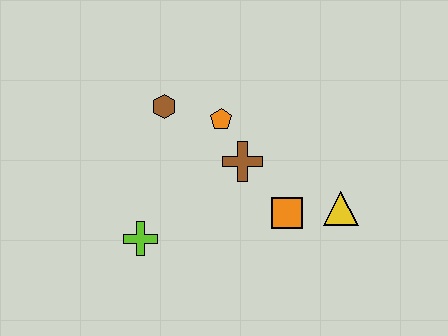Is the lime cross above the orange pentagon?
No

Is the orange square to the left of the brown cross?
No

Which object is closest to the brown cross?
The orange pentagon is closest to the brown cross.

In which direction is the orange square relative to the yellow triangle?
The orange square is to the left of the yellow triangle.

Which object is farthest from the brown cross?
The lime cross is farthest from the brown cross.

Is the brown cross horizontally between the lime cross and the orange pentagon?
No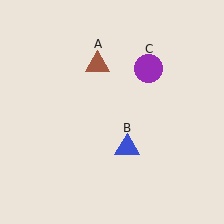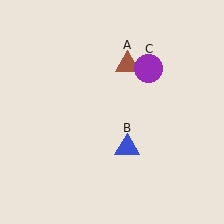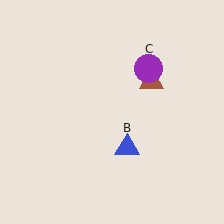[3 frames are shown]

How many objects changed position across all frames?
1 object changed position: brown triangle (object A).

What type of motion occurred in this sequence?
The brown triangle (object A) rotated clockwise around the center of the scene.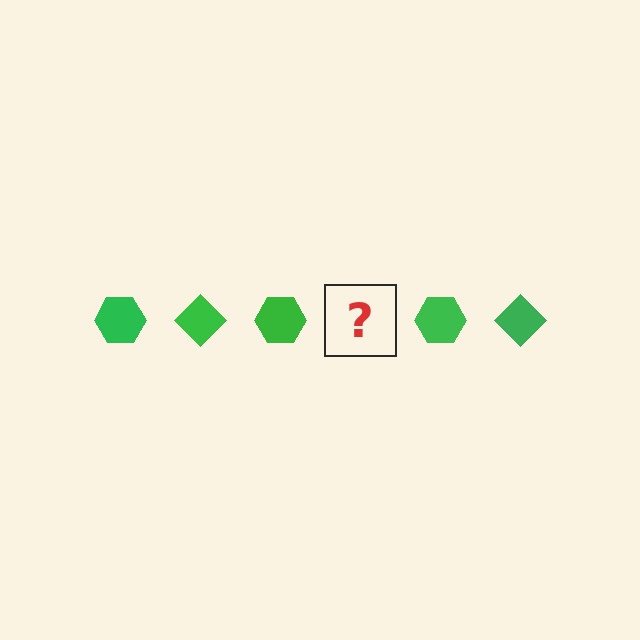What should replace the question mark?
The question mark should be replaced with a green diamond.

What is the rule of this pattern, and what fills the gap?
The rule is that the pattern cycles through hexagon, diamond shapes in green. The gap should be filled with a green diamond.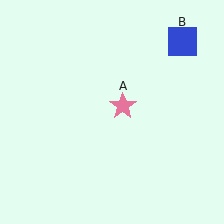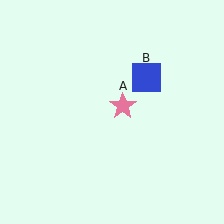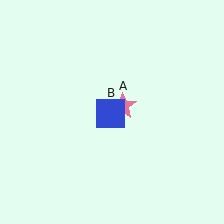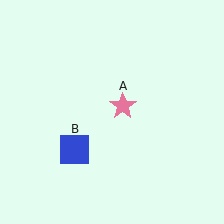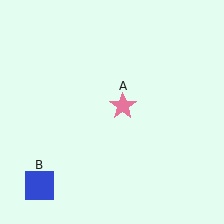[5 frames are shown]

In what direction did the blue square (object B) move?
The blue square (object B) moved down and to the left.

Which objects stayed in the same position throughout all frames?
Pink star (object A) remained stationary.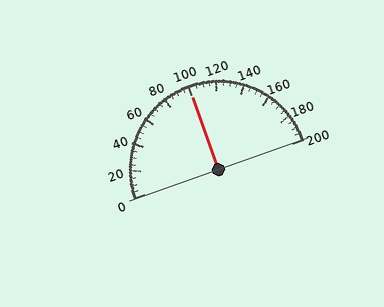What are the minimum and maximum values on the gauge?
The gauge ranges from 0 to 200.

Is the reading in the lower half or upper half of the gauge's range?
The reading is in the upper half of the range (0 to 200).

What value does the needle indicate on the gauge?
The needle indicates approximately 100.